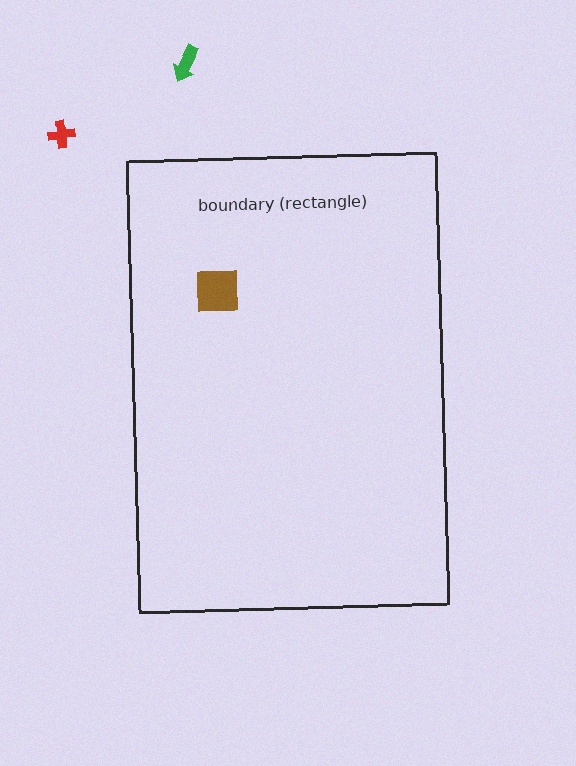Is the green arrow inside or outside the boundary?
Outside.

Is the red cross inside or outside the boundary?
Outside.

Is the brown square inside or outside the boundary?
Inside.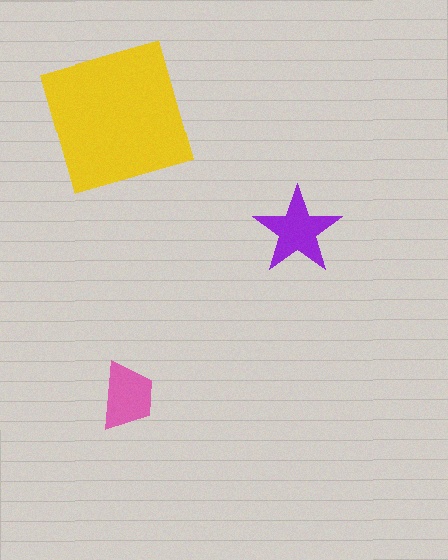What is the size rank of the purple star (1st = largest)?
2nd.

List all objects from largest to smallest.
The yellow square, the purple star, the pink trapezoid.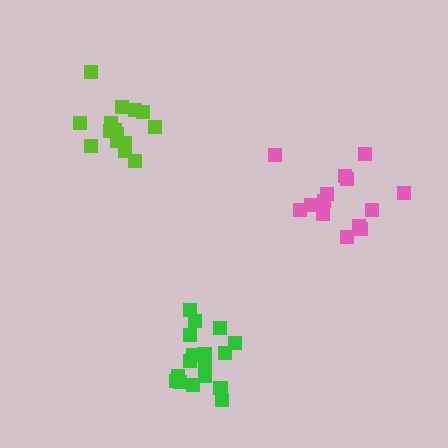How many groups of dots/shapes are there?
There are 3 groups.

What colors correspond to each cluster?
The clusters are colored: lime, green, pink.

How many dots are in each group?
Group 1: 15 dots, Group 2: 18 dots, Group 3: 14 dots (47 total).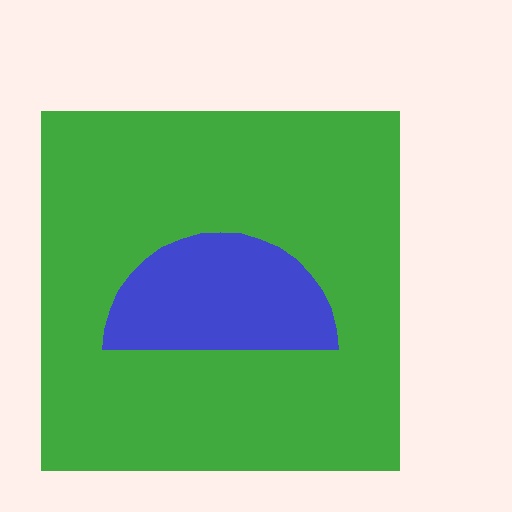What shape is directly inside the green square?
The blue semicircle.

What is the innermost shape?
The blue semicircle.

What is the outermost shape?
The green square.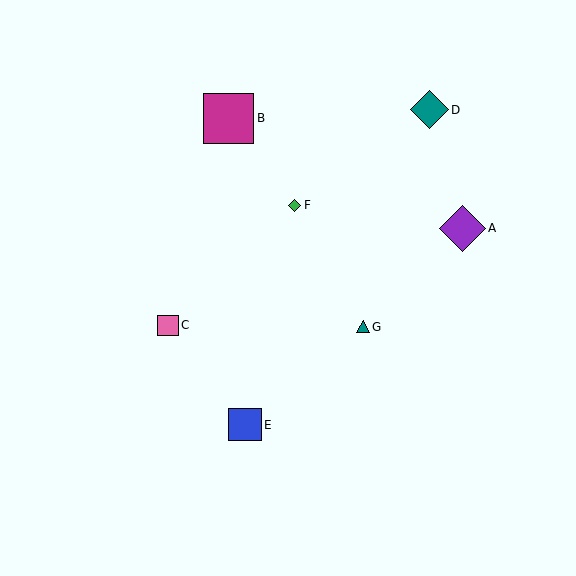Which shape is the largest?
The magenta square (labeled B) is the largest.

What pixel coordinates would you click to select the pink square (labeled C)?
Click at (168, 325) to select the pink square C.